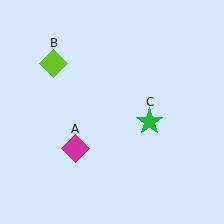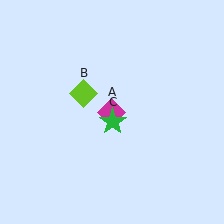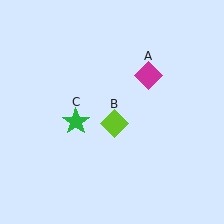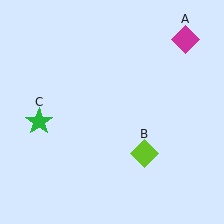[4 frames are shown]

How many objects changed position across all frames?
3 objects changed position: magenta diamond (object A), lime diamond (object B), green star (object C).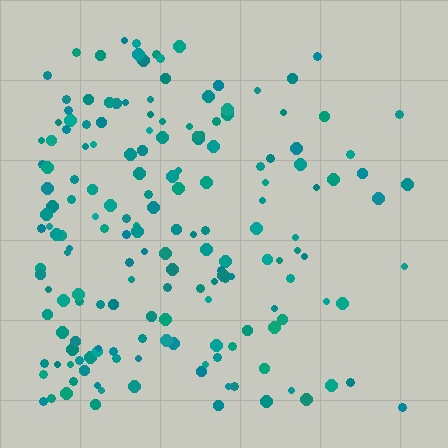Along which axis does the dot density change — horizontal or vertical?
Horizontal.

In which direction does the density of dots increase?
From right to left, with the left side densest.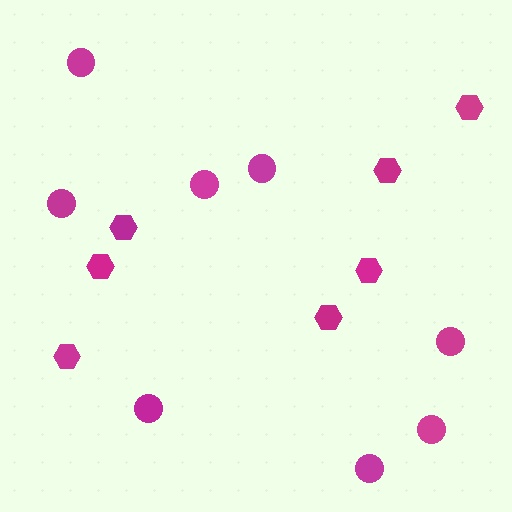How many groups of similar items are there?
There are 2 groups: one group of circles (8) and one group of hexagons (7).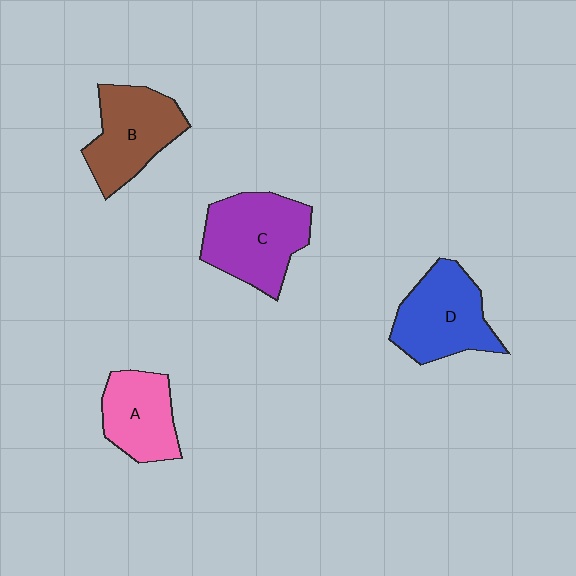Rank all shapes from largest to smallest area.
From largest to smallest: C (purple), D (blue), B (brown), A (pink).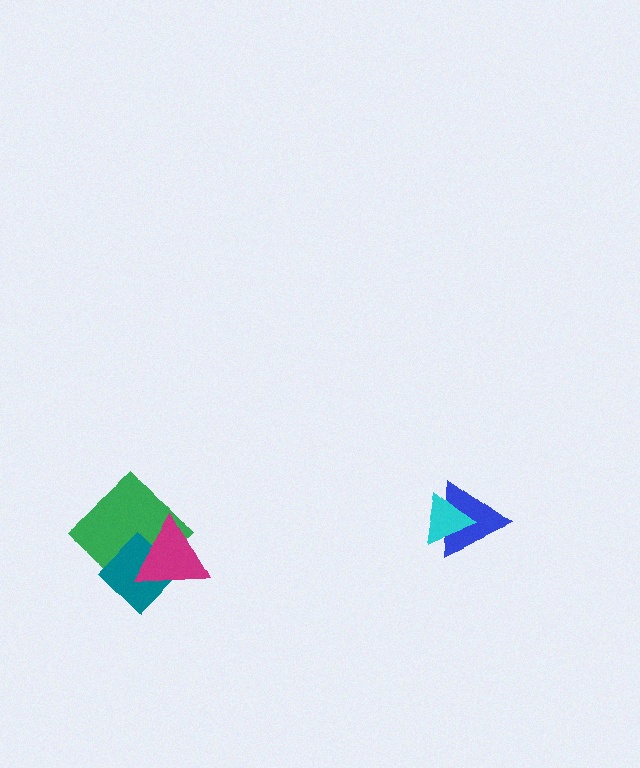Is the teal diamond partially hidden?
Yes, it is partially covered by another shape.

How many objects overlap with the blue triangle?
1 object overlaps with the blue triangle.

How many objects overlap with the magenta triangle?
2 objects overlap with the magenta triangle.